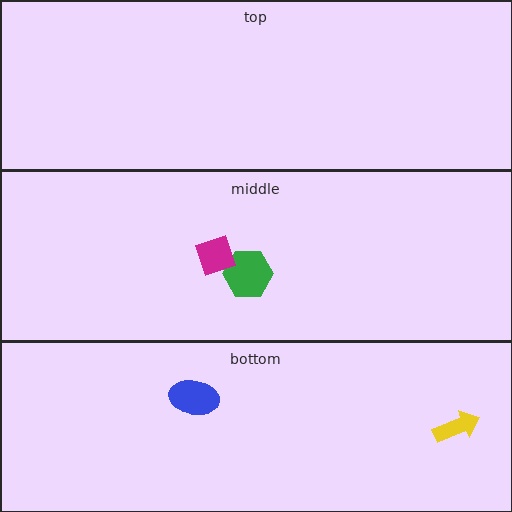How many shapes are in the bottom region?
2.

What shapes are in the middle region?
The green hexagon, the magenta diamond.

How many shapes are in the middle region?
2.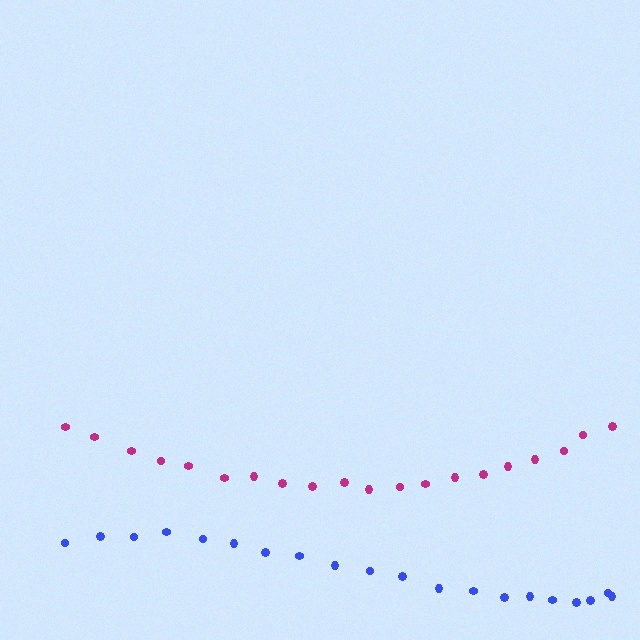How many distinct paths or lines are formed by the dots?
There are 2 distinct paths.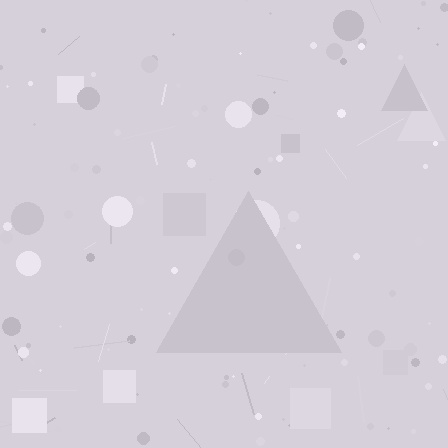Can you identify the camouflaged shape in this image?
The camouflaged shape is a triangle.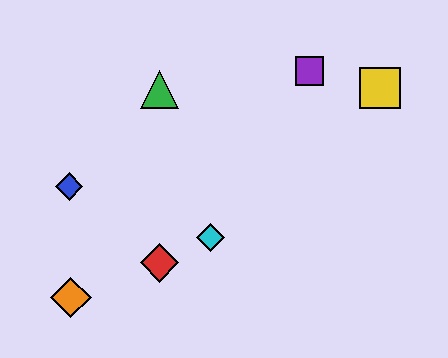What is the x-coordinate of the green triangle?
The green triangle is at x≈159.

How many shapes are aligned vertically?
2 shapes (the red diamond, the green triangle) are aligned vertically.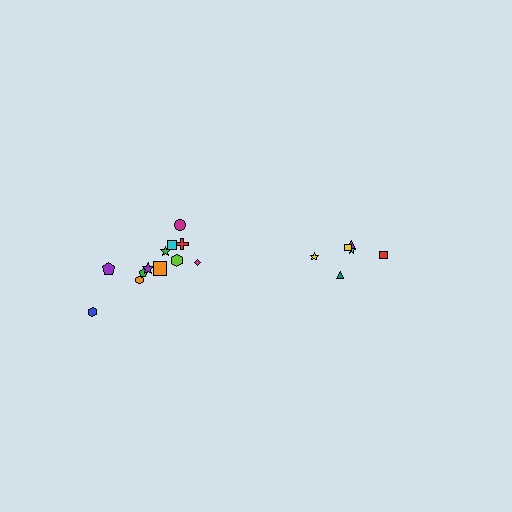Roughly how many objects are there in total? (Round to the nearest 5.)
Roughly 20 objects in total.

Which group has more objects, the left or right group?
The left group.